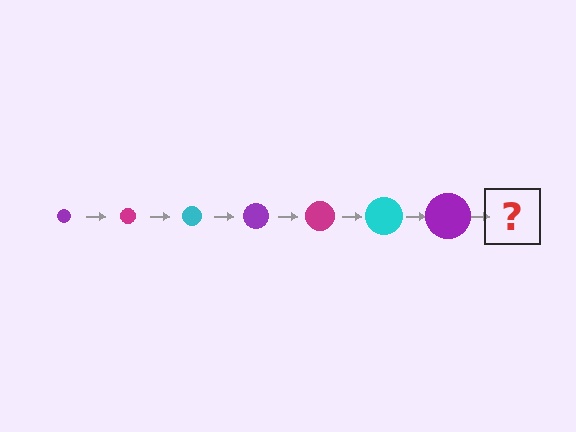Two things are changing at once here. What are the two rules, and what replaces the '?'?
The two rules are that the circle grows larger each step and the color cycles through purple, magenta, and cyan. The '?' should be a magenta circle, larger than the previous one.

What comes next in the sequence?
The next element should be a magenta circle, larger than the previous one.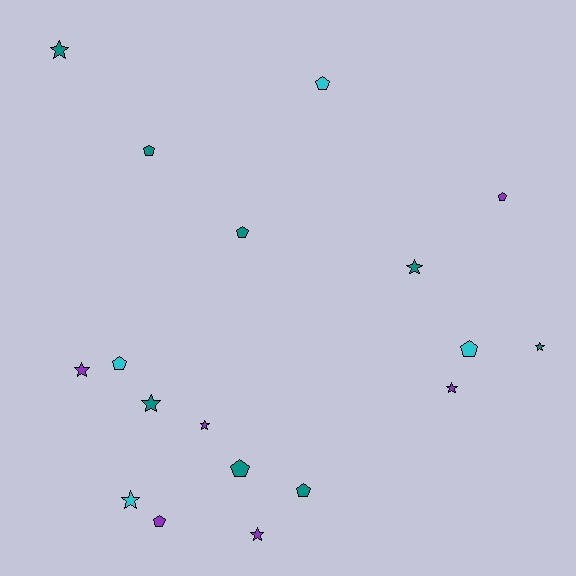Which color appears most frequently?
Teal, with 8 objects.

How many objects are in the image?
There are 18 objects.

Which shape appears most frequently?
Pentagon, with 9 objects.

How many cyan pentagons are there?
There are 3 cyan pentagons.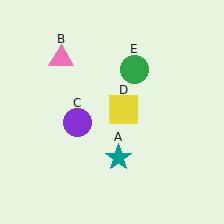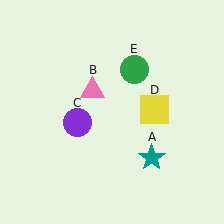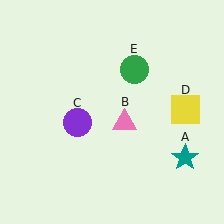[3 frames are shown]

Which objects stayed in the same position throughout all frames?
Purple circle (object C) and green circle (object E) remained stationary.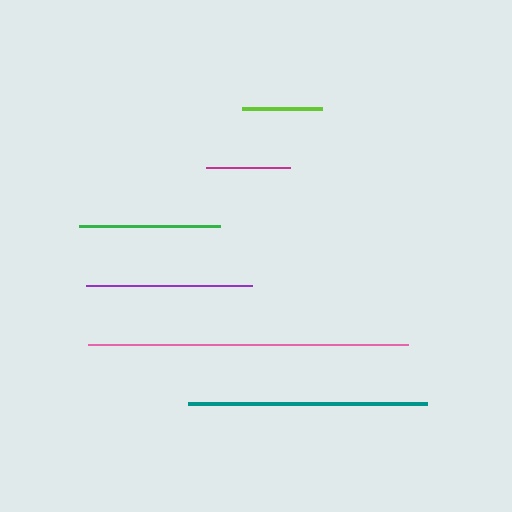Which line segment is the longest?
The pink line is the longest at approximately 320 pixels.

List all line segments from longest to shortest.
From longest to shortest: pink, teal, purple, green, magenta, lime.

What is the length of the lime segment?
The lime segment is approximately 80 pixels long.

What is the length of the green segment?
The green segment is approximately 140 pixels long.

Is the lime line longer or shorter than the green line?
The green line is longer than the lime line.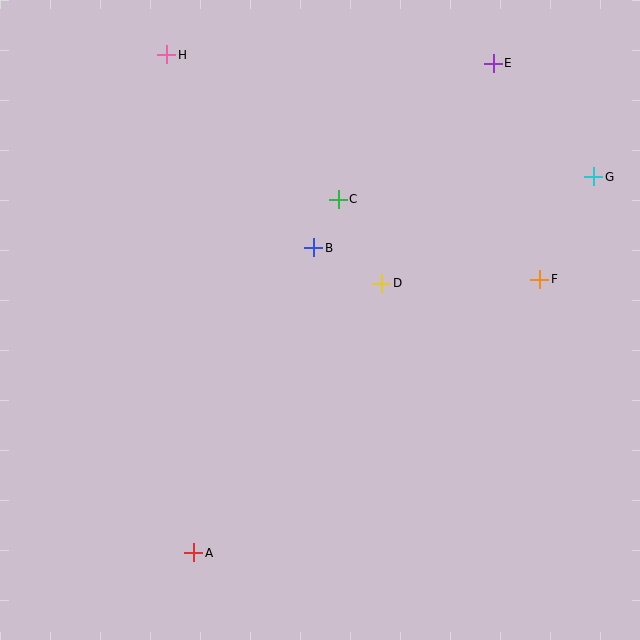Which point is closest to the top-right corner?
Point E is closest to the top-right corner.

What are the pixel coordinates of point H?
Point H is at (167, 55).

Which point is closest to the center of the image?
Point D at (382, 283) is closest to the center.